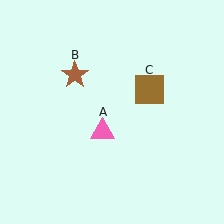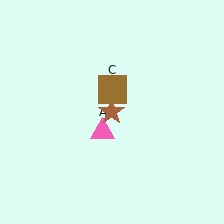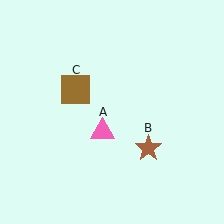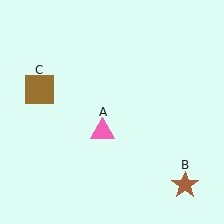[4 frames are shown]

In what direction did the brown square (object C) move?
The brown square (object C) moved left.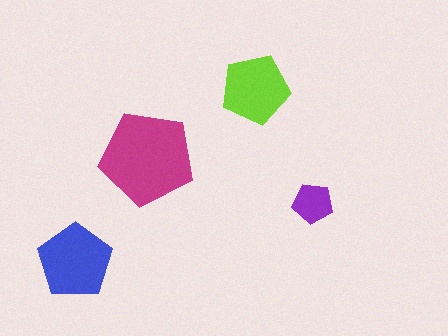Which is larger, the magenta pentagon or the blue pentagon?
The magenta one.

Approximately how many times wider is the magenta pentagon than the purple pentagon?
About 2.5 times wider.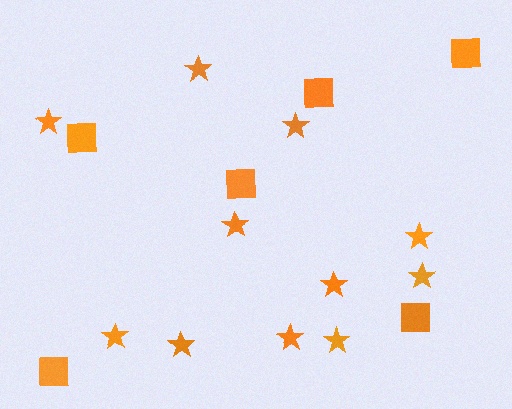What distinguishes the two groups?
There are 2 groups: one group of stars (11) and one group of squares (6).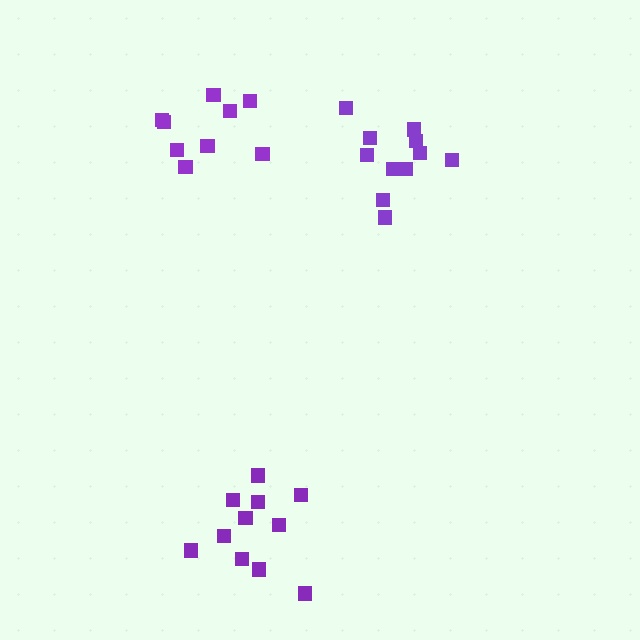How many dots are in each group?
Group 1: 12 dots, Group 2: 11 dots, Group 3: 9 dots (32 total).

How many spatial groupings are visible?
There are 3 spatial groupings.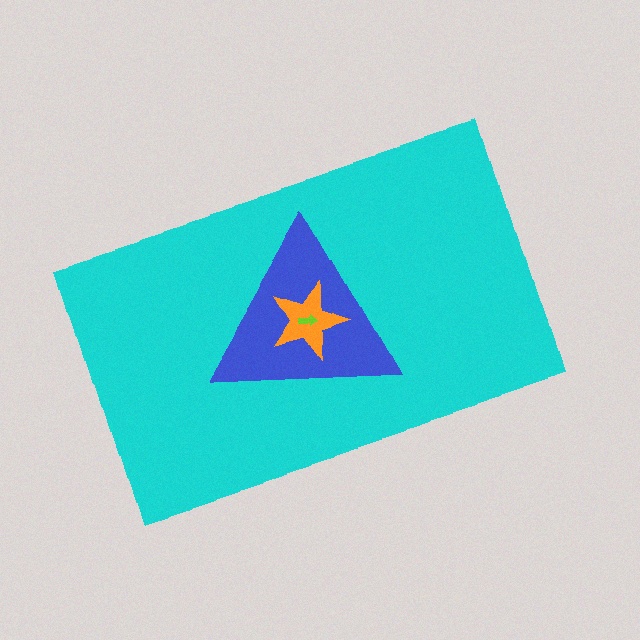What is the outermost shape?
The cyan rectangle.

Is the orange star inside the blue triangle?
Yes.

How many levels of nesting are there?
4.